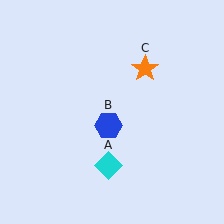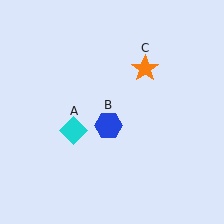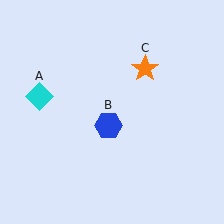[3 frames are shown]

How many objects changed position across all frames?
1 object changed position: cyan diamond (object A).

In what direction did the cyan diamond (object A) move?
The cyan diamond (object A) moved up and to the left.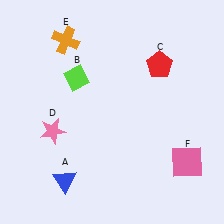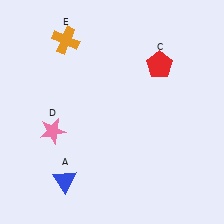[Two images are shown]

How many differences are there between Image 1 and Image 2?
There are 2 differences between the two images.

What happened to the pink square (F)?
The pink square (F) was removed in Image 2. It was in the bottom-right area of Image 1.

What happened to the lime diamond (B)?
The lime diamond (B) was removed in Image 2. It was in the top-left area of Image 1.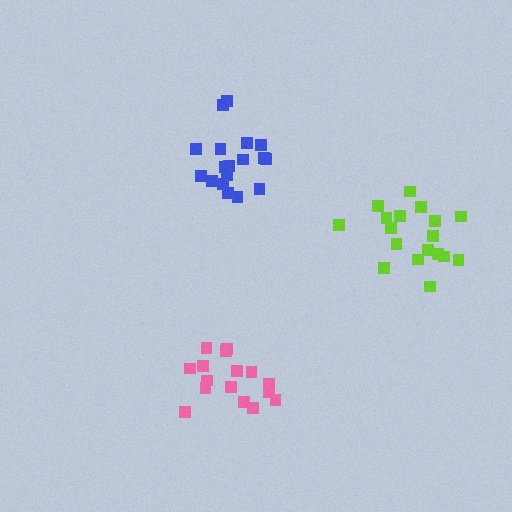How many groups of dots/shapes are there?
There are 3 groups.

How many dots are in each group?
Group 1: 18 dots, Group 2: 16 dots, Group 3: 18 dots (52 total).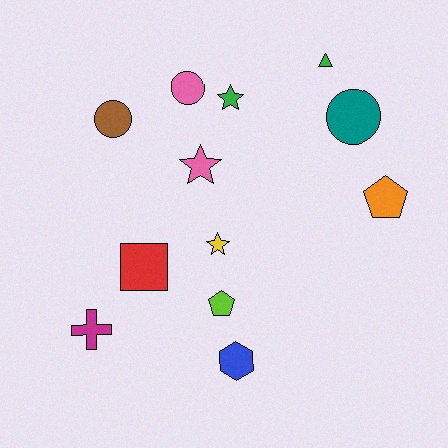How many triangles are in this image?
There is 1 triangle.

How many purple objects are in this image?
There are no purple objects.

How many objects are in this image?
There are 12 objects.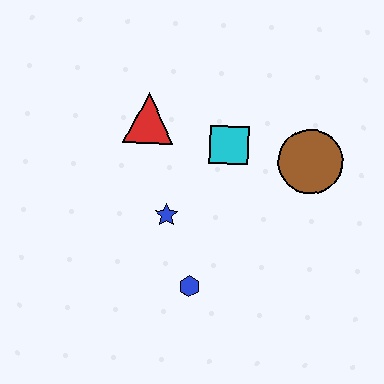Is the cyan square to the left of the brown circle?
Yes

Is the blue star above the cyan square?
No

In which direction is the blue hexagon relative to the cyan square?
The blue hexagon is below the cyan square.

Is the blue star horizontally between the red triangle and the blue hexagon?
Yes